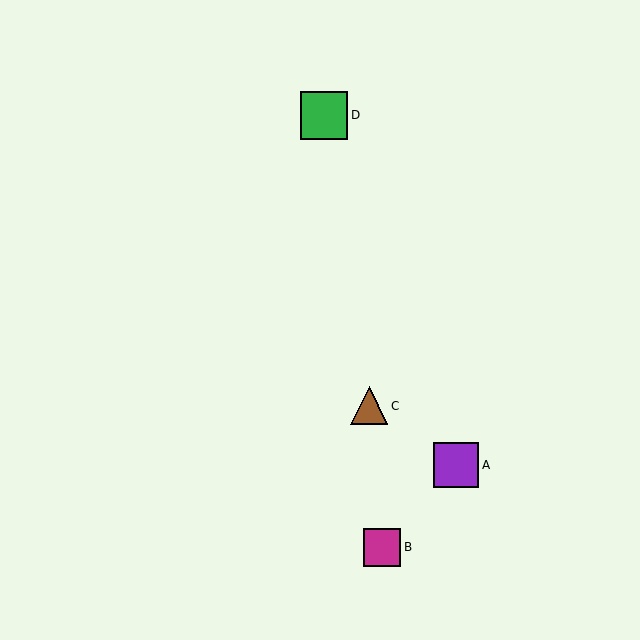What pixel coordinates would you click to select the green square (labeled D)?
Click at (324, 115) to select the green square D.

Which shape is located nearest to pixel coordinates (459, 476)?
The purple square (labeled A) at (456, 465) is nearest to that location.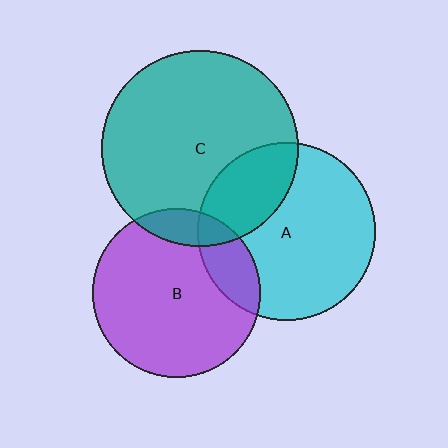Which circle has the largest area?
Circle C (teal).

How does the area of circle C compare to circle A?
Approximately 1.2 times.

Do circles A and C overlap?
Yes.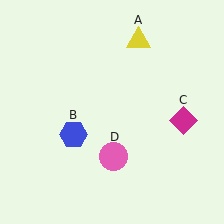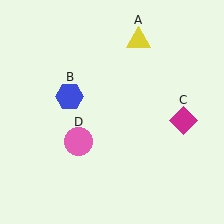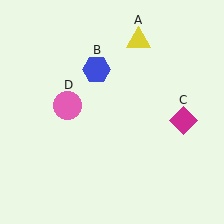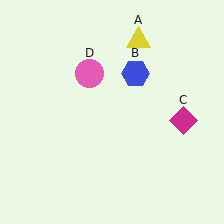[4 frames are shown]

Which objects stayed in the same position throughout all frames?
Yellow triangle (object A) and magenta diamond (object C) remained stationary.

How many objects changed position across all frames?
2 objects changed position: blue hexagon (object B), pink circle (object D).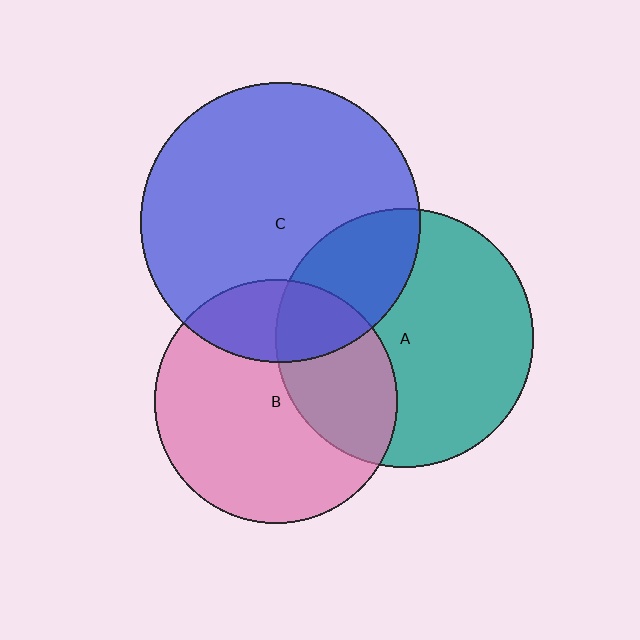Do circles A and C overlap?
Yes.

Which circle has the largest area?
Circle C (blue).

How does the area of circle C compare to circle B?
Approximately 1.3 times.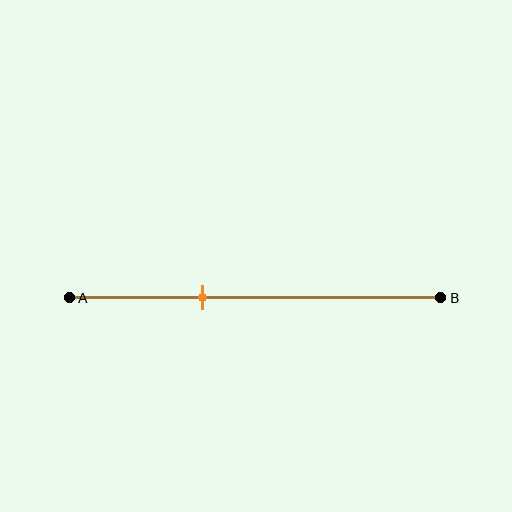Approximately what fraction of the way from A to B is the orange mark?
The orange mark is approximately 35% of the way from A to B.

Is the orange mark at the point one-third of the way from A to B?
Yes, the mark is approximately at the one-third point.